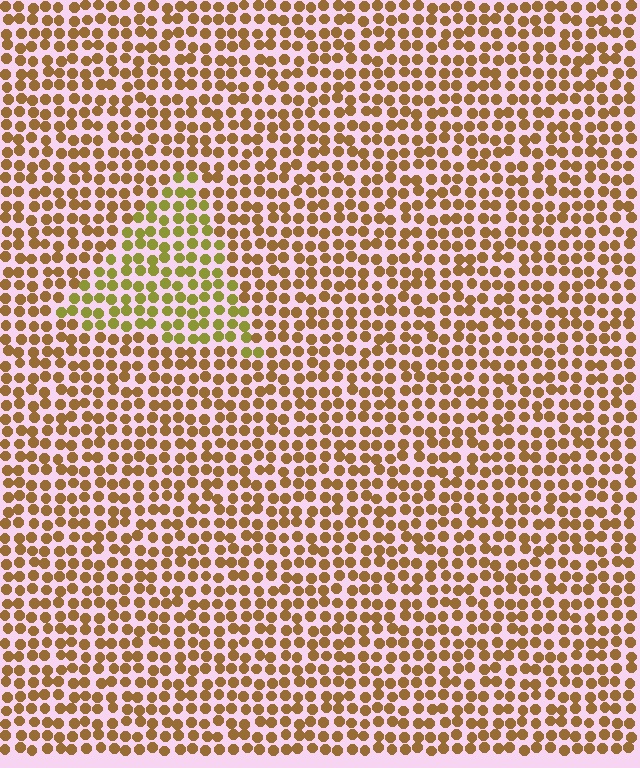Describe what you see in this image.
The image is filled with small brown elements in a uniform arrangement. A triangle-shaped region is visible where the elements are tinted to a slightly different hue, forming a subtle color boundary.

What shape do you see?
I see a triangle.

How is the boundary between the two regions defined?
The boundary is defined purely by a slight shift in hue (about 33 degrees). Spacing, size, and orientation are identical on both sides.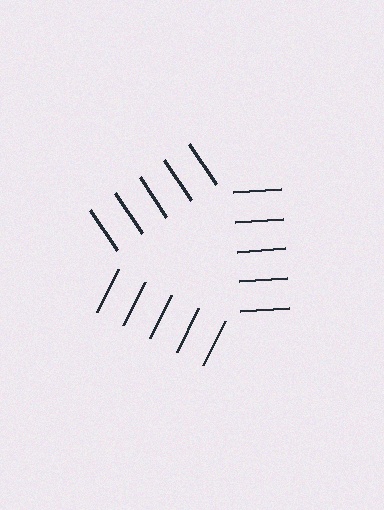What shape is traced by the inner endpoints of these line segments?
An illusory triangle — the line segments terminate on its edges but no continuous stroke is drawn.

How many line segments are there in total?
15 — 5 along each of the 3 edges.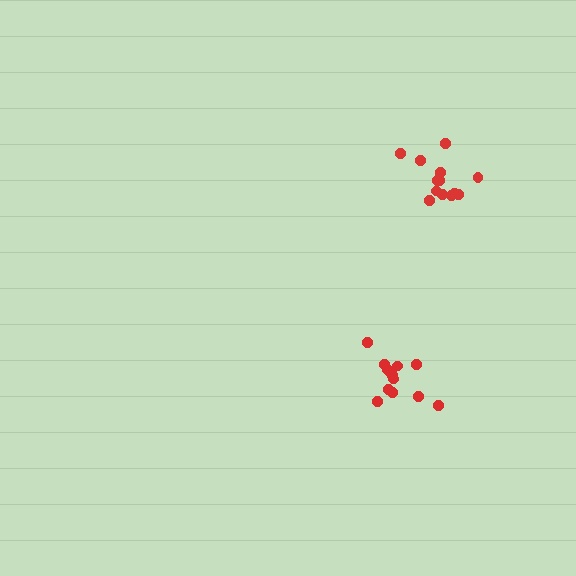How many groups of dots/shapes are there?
There are 2 groups.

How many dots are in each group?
Group 1: 13 dots, Group 2: 13 dots (26 total).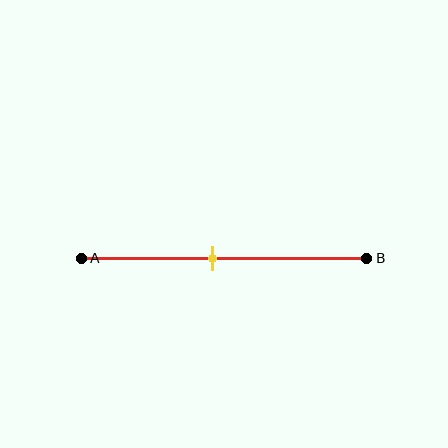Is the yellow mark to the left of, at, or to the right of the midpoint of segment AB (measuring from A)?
The yellow mark is to the left of the midpoint of segment AB.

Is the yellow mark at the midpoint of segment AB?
No, the mark is at about 45% from A, not at the 50% midpoint.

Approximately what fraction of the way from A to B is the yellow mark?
The yellow mark is approximately 45% of the way from A to B.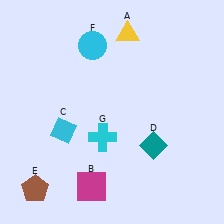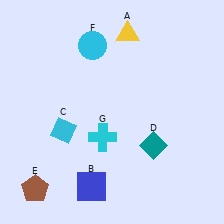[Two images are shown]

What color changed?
The square (B) changed from magenta in Image 1 to blue in Image 2.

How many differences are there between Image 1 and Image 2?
There is 1 difference between the two images.